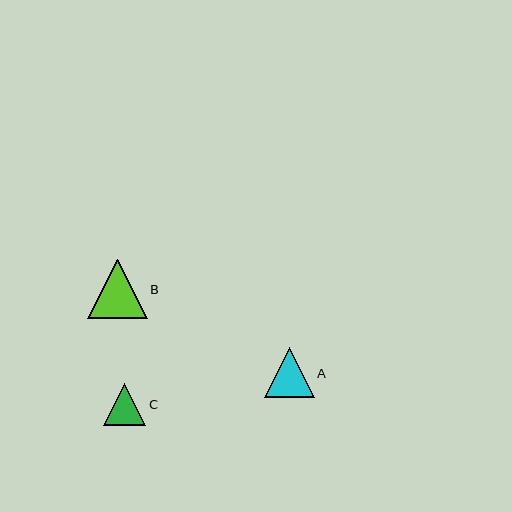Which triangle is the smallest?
Triangle C is the smallest with a size of approximately 42 pixels.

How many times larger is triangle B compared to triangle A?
Triangle B is approximately 1.2 times the size of triangle A.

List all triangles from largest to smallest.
From largest to smallest: B, A, C.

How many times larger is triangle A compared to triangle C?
Triangle A is approximately 1.2 times the size of triangle C.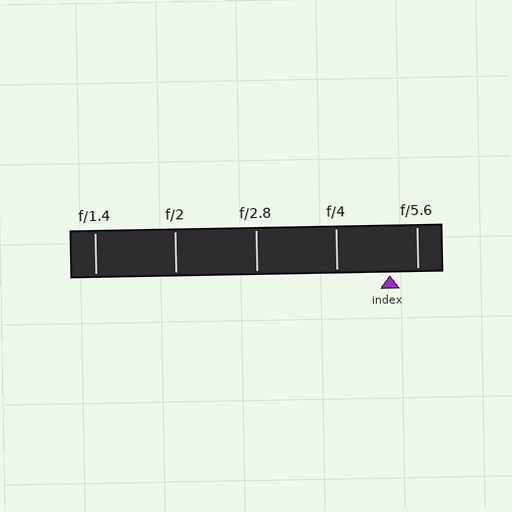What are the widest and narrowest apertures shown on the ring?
The widest aperture shown is f/1.4 and the narrowest is f/5.6.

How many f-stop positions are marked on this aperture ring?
There are 5 f-stop positions marked.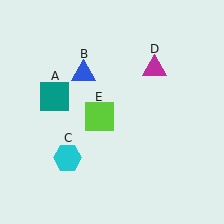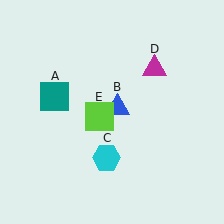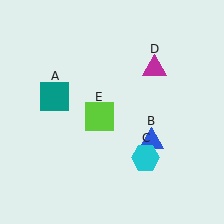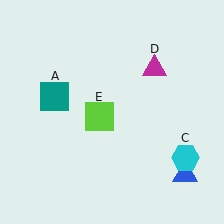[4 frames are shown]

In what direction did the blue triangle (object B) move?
The blue triangle (object B) moved down and to the right.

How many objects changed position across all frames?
2 objects changed position: blue triangle (object B), cyan hexagon (object C).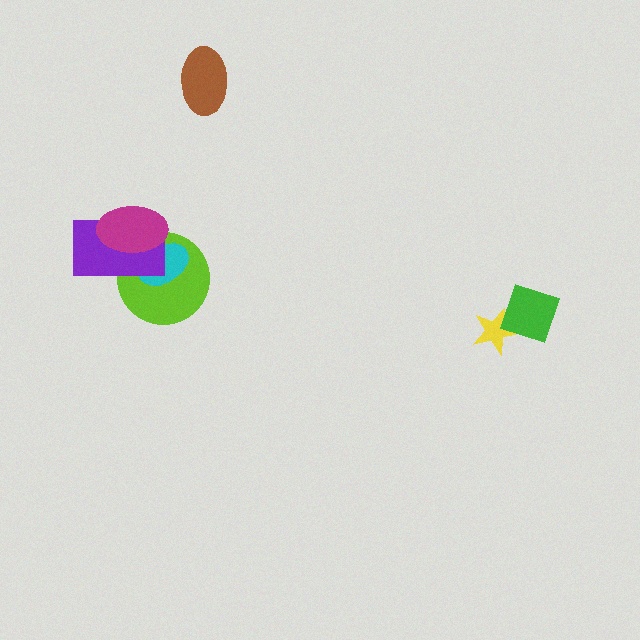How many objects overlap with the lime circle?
3 objects overlap with the lime circle.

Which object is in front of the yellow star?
The green diamond is in front of the yellow star.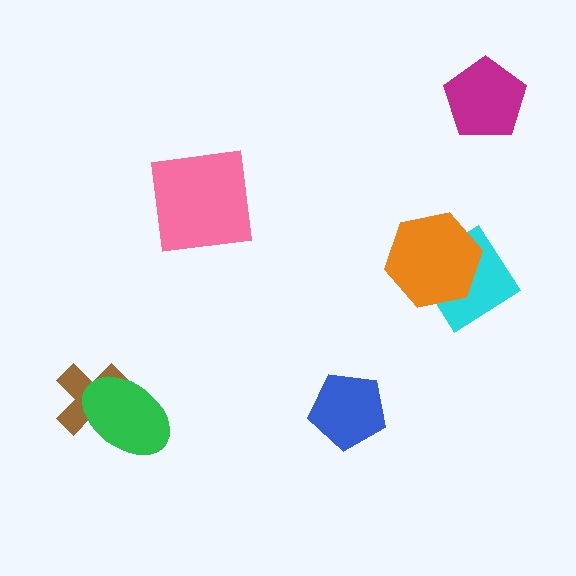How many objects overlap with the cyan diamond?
1 object overlaps with the cyan diamond.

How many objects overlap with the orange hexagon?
1 object overlaps with the orange hexagon.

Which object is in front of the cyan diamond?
The orange hexagon is in front of the cyan diamond.